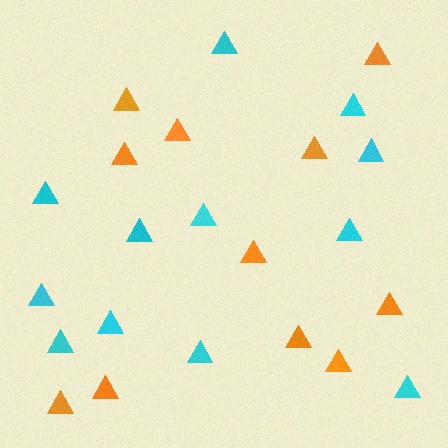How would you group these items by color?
There are 2 groups: one group of orange triangles (11) and one group of cyan triangles (12).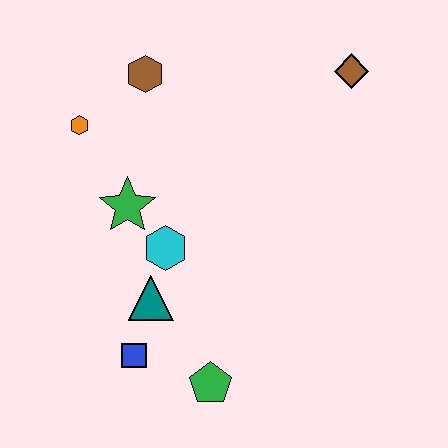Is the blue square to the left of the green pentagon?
Yes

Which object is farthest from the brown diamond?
The blue square is farthest from the brown diamond.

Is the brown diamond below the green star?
No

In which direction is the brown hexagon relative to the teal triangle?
The brown hexagon is above the teal triangle.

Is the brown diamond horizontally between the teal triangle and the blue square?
No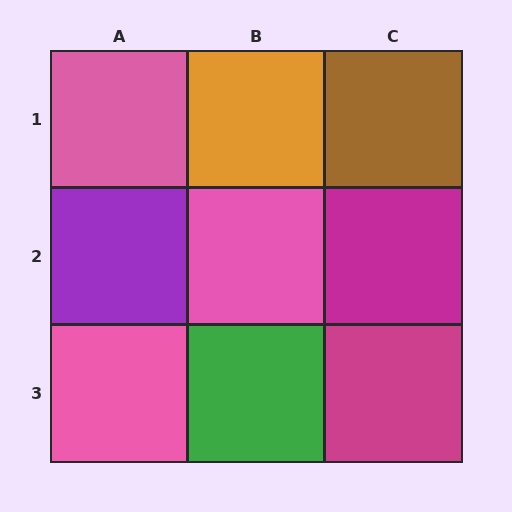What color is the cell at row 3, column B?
Green.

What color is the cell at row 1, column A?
Pink.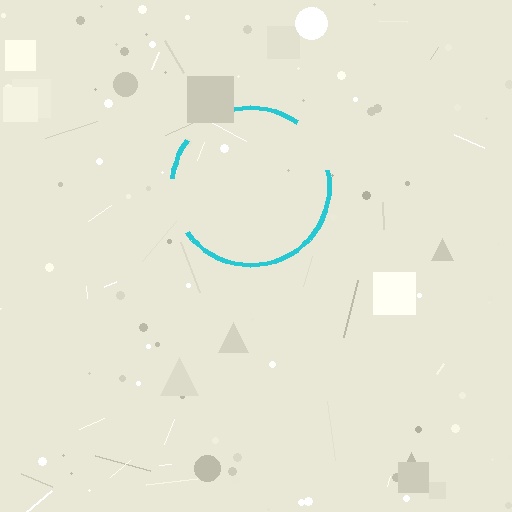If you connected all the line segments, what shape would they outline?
They would outline a circle.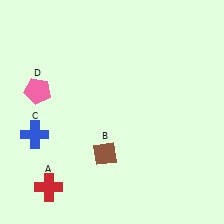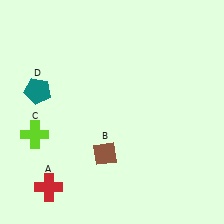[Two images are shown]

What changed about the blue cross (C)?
In Image 1, C is blue. In Image 2, it changed to lime.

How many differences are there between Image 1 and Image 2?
There are 2 differences between the two images.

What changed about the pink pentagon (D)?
In Image 1, D is pink. In Image 2, it changed to teal.